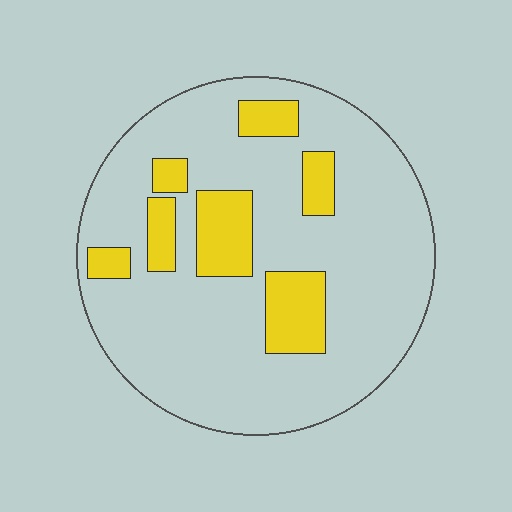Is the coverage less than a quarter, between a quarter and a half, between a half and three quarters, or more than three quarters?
Less than a quarter.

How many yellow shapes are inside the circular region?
7.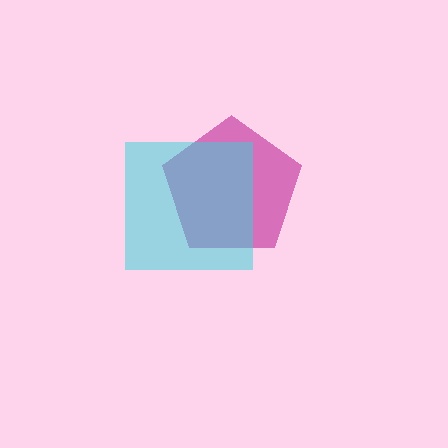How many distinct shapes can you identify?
There are 2 distinct shapes: a magenta pentagon, a cyan square.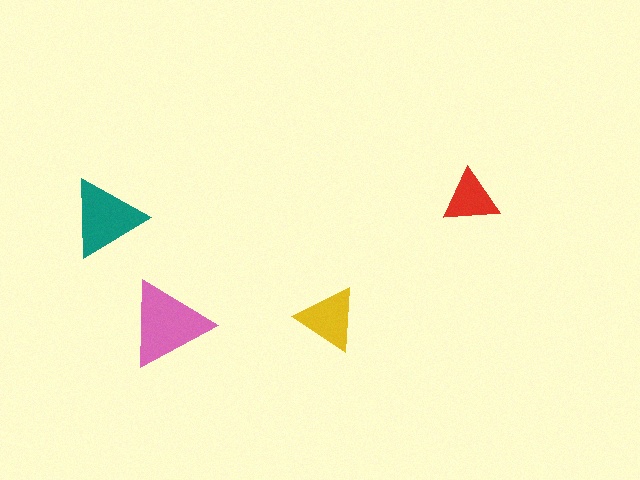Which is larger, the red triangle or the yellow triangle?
The yellow one.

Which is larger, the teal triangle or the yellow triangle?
The teal one.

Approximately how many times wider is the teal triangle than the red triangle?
About 1.5 times wider.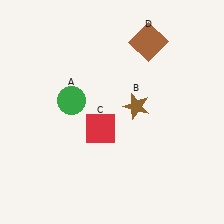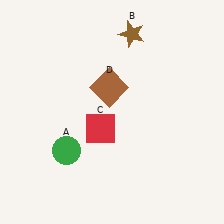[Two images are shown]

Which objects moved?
The objects that moved are: the green circle (A), the brown star (B), the brown square (D).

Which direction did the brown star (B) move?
The brown star (B) moved up.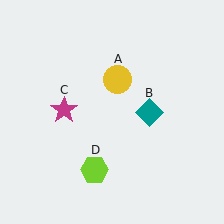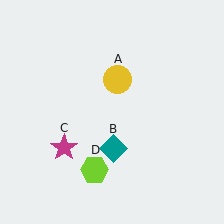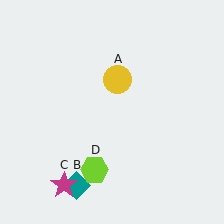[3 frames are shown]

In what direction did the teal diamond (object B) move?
The teal diamond (object B) moved down and to the left.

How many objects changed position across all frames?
2 objects changed position: teal diamond (object B), magenta star (object C).